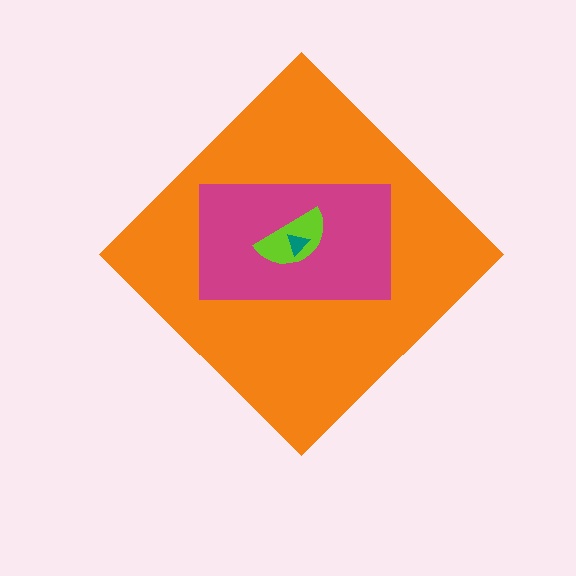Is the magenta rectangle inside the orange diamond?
Yes.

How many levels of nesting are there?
4.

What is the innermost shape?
The teal triangle.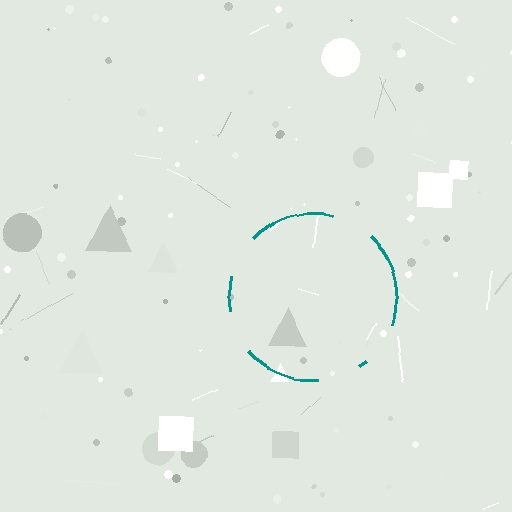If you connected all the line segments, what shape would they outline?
They would outline a circle.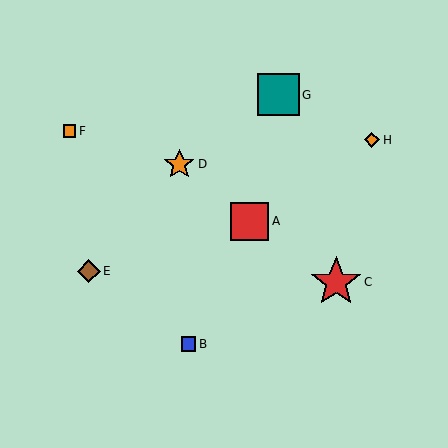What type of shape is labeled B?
Shape B is a blue square.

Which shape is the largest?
The red star (labeled C) is the largest.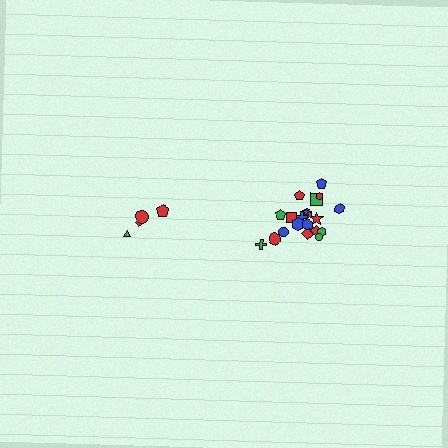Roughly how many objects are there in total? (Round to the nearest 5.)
Roughly 25 objects in total.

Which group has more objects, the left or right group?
The right group.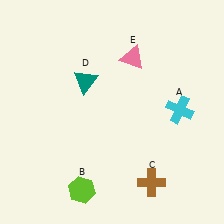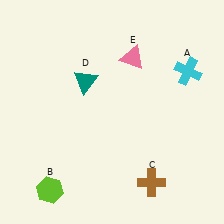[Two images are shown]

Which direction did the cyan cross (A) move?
The cyan cross (A) moved up.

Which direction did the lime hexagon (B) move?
The lime hexagon (B) moved left.